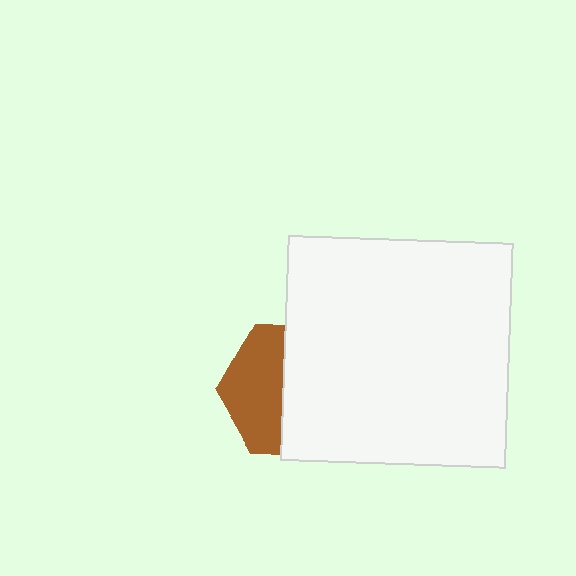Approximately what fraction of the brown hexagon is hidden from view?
Roughly 58% of the brown hexagon is hidden behind the white square.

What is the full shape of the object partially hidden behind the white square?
The partially hidden object is a brown hexagon.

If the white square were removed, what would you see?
You would see the complete brown hexagon.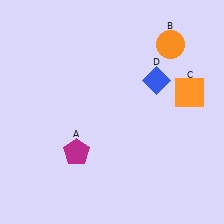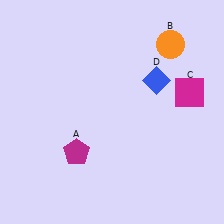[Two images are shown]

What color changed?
The square (C) changed from orange in Image 1 to magenta in Image 2.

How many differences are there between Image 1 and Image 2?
There is 1 difference between the two images.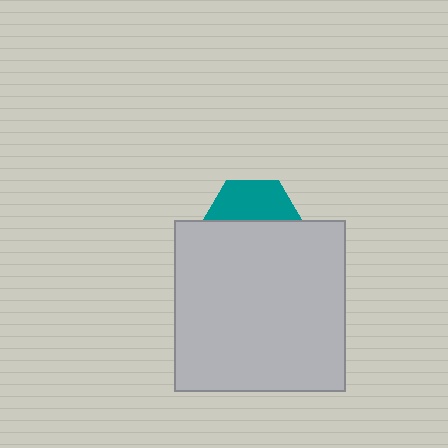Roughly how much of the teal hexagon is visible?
A small part of it is visible (roughly 41%).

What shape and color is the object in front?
The object in front is a light gray square.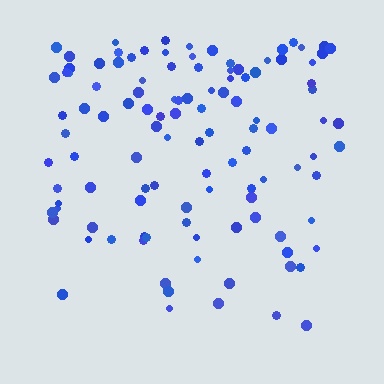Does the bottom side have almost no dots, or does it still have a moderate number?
Still a moderate number, just noticeably fewer than the top.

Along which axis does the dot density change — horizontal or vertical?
Vertical.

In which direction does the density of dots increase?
From bottom to top, with the top side densest.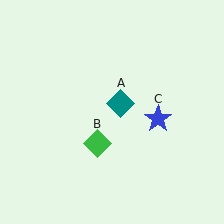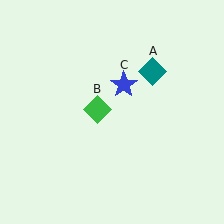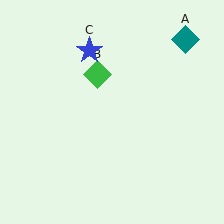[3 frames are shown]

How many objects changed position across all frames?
3 objects changed position: teal diamond (object A), green diamond (object B), blue star (object C).